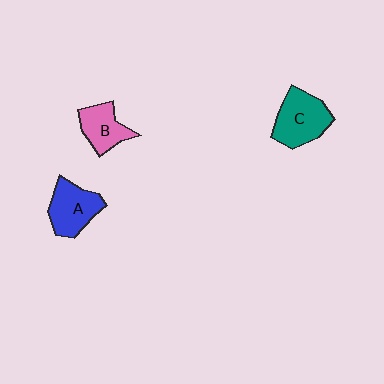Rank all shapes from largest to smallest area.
From largest to smallest: C (teal), A (blue), B (pink).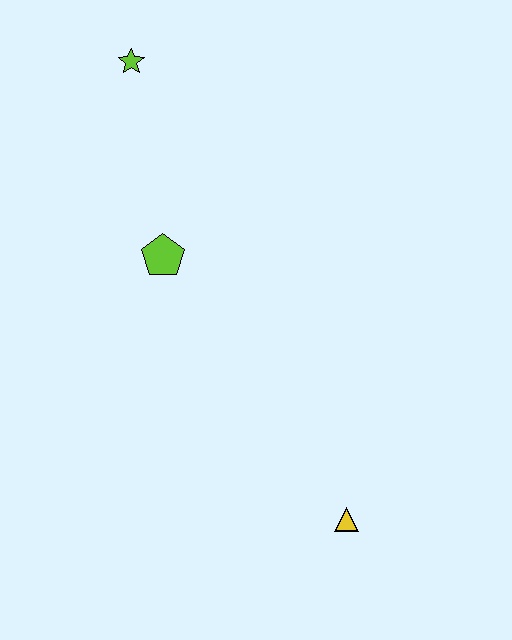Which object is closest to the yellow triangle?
The lime pentagon is closest to the yellow triangle.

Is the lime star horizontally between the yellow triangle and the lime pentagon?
No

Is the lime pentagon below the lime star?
Yes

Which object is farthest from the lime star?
The yellow triangle is farthest from the lime star.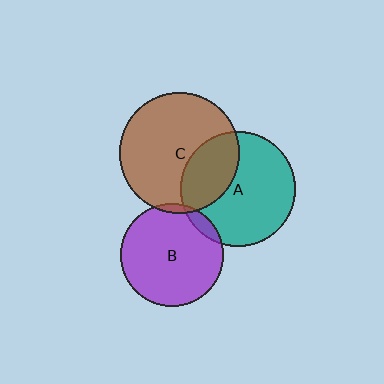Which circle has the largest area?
Circle C (brown).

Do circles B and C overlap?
Yes.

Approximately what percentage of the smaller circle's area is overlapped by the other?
Approximately 5%.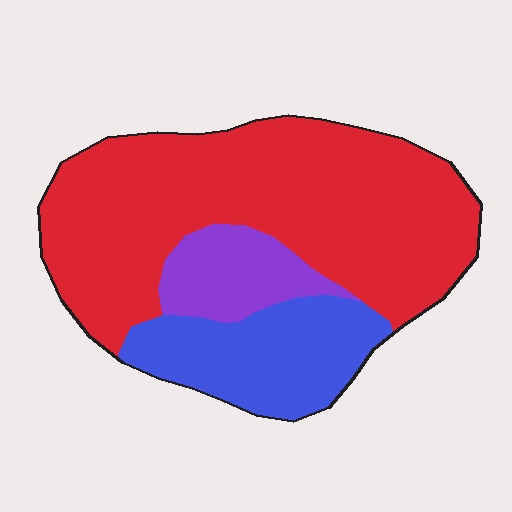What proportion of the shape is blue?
Blue covers 22% of the shape.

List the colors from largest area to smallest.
From largest to smallest: red, blue, purple.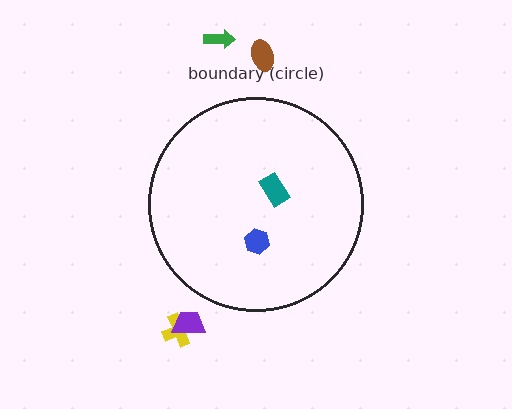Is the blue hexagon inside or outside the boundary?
Inside.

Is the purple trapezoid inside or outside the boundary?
Outside.